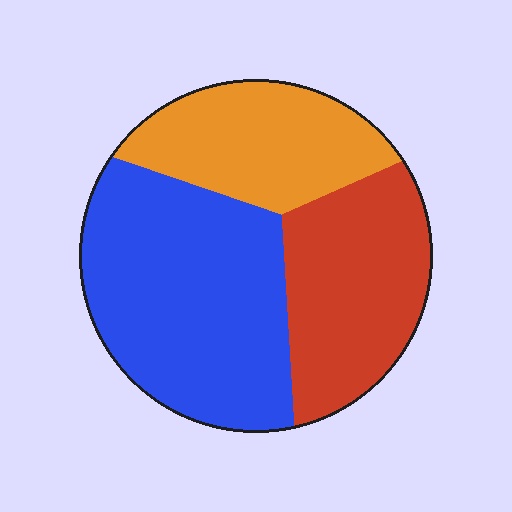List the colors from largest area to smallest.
From largest to smallest: blue, red, orange.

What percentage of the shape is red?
Red takes up about one third (1/3) of the shape.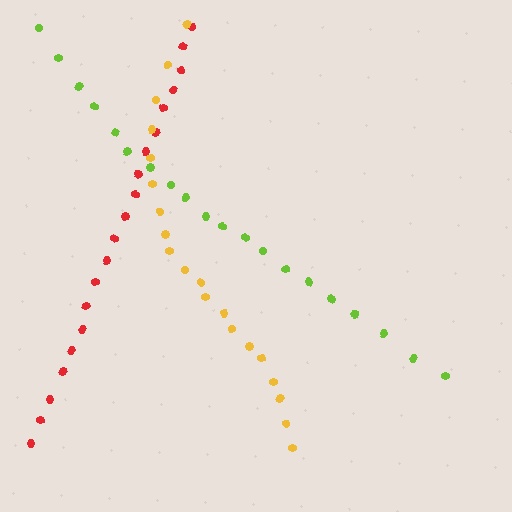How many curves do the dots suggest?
There are 3 distinct paths.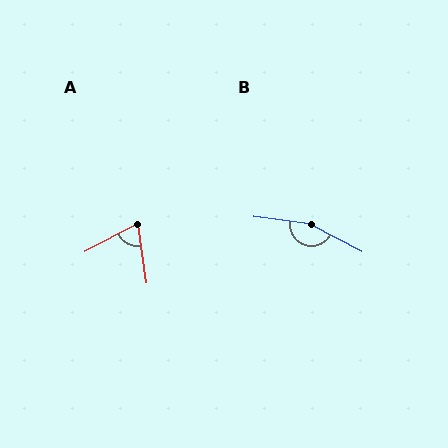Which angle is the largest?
B, at approximately 159 degrees.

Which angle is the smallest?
A, at approximately 71 degrees.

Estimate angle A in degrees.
Approximately 71 degrees.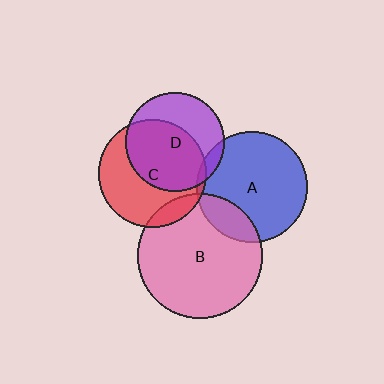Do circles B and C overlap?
Yes.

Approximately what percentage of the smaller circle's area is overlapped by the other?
Approximately 10%.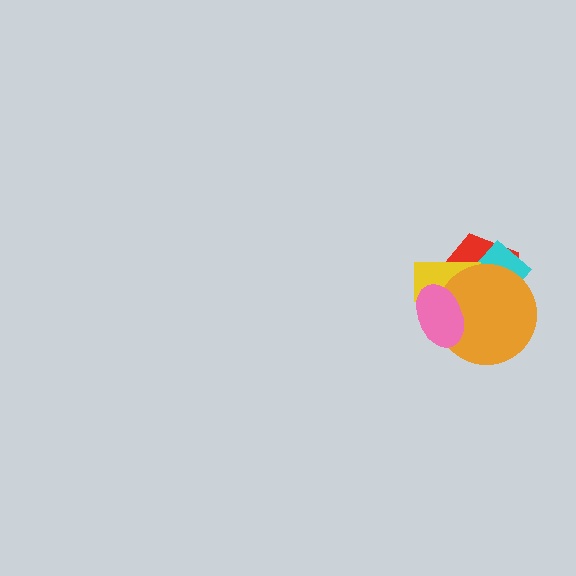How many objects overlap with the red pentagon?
4 objects overlap with the red pentagon.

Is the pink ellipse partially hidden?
No, no other shape covers it.